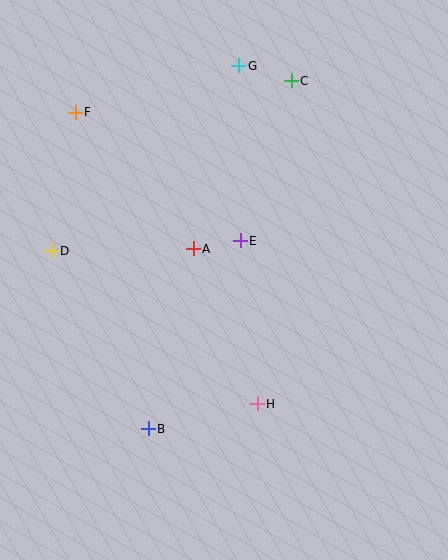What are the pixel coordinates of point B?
Point B is at (148, 429).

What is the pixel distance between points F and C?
The distance between F and C is 218 pixels.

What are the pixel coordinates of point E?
Point E is at (240, 241).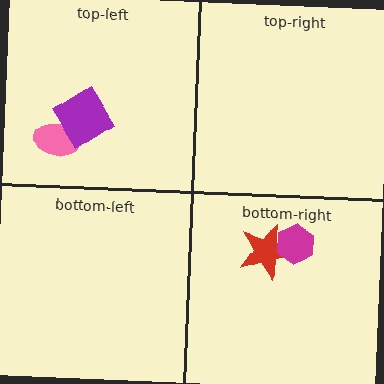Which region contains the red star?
The bottom-right region.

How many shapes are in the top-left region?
2.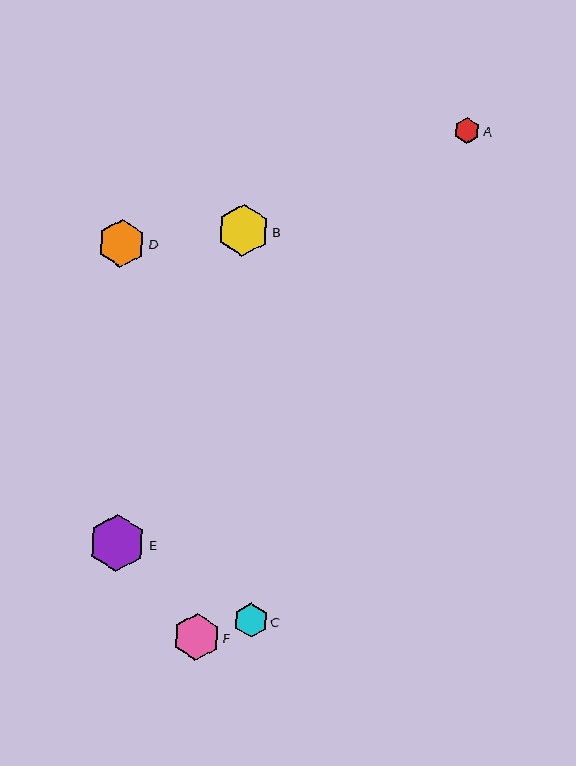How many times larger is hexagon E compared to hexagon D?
Hexagon E is approximately 1.2 times the size of hexagon D.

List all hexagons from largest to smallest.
From largest to smallest: E, B, D, F, C, A.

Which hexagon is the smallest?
Hexagon A is the smallest with a size of approximately 26 pixels.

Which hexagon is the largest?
Hexagon E is the largest with a size of approximately 57 pixels.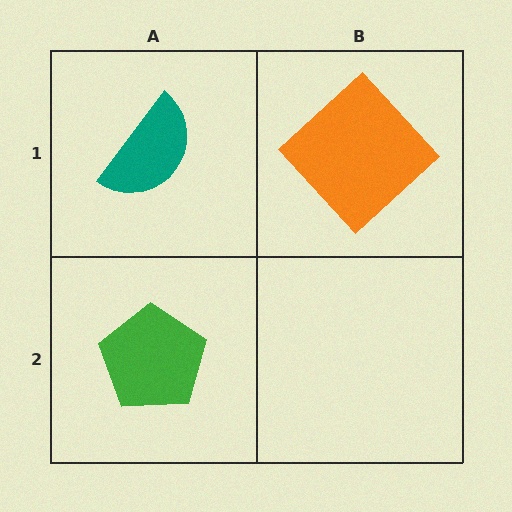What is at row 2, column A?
A green pentagon.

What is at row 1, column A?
A teal semicircle.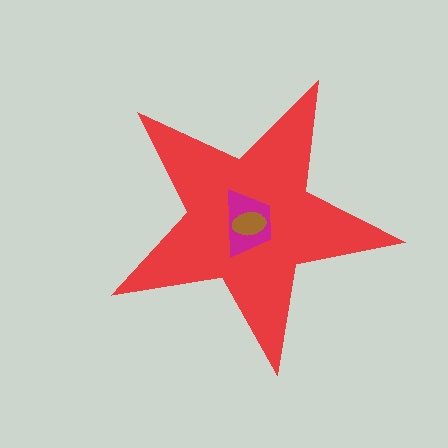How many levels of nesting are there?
3.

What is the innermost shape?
The brown ellipse.